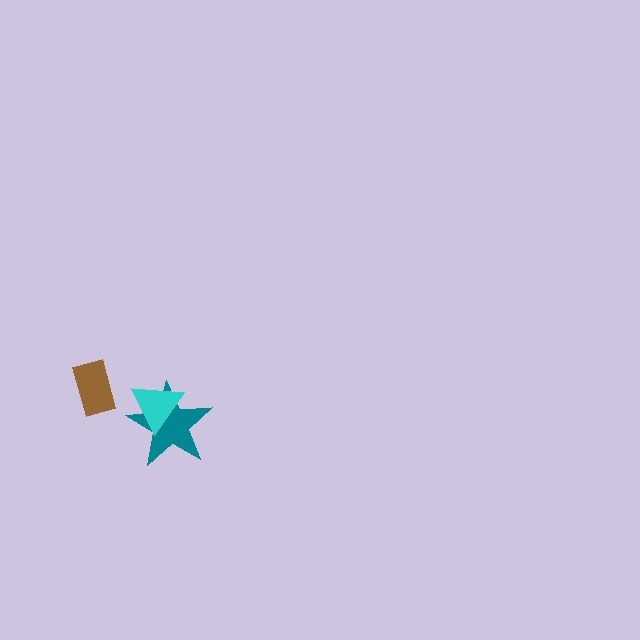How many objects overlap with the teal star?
1 object overlaps with the teal star.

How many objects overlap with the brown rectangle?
0 objects overlap with the brown rectangle.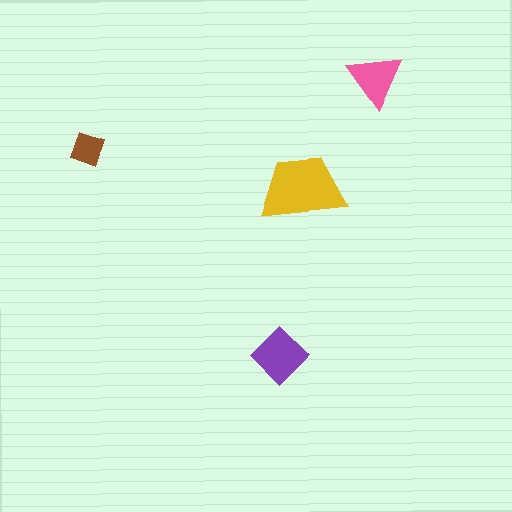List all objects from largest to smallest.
The yellow trapezoid, the purple diamond, the pink triangle, the brown square.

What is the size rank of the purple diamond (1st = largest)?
2nd.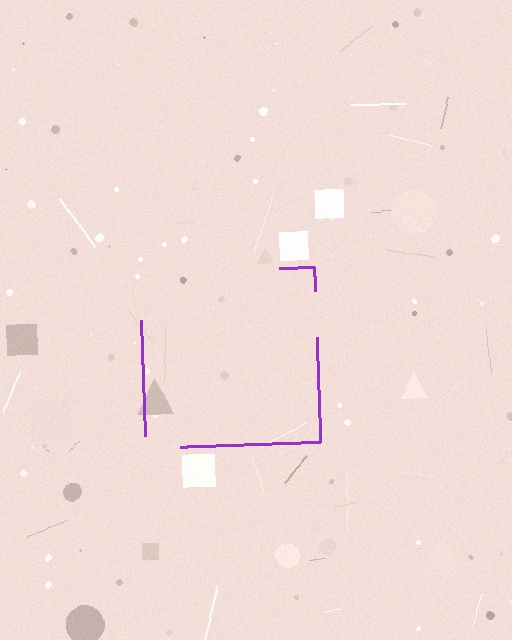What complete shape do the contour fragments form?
The contour fragments form a square.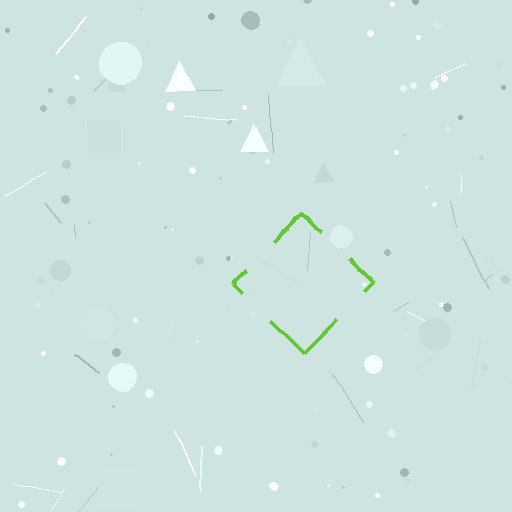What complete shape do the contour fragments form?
The contour fragments form a diamond.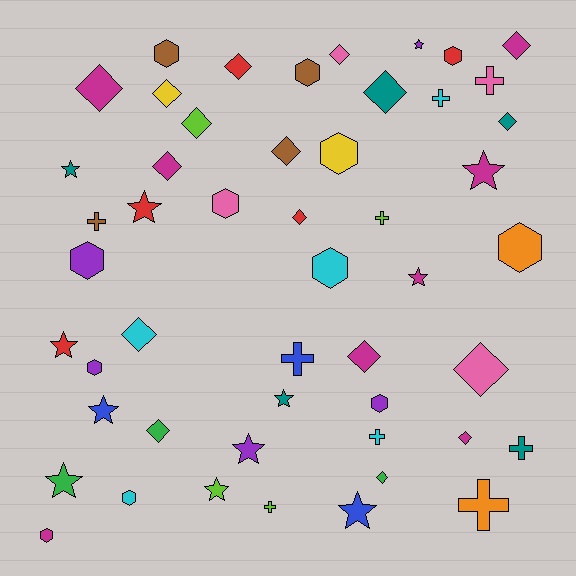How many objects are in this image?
There are 50 objects.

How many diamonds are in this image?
There are 17 diamonds.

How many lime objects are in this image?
There are 4 lime objects.